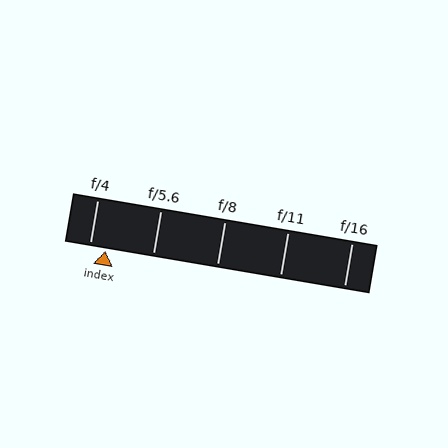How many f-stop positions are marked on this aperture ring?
There are 5 f-stop positions marked.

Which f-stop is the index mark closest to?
The index mark is closest to f/4.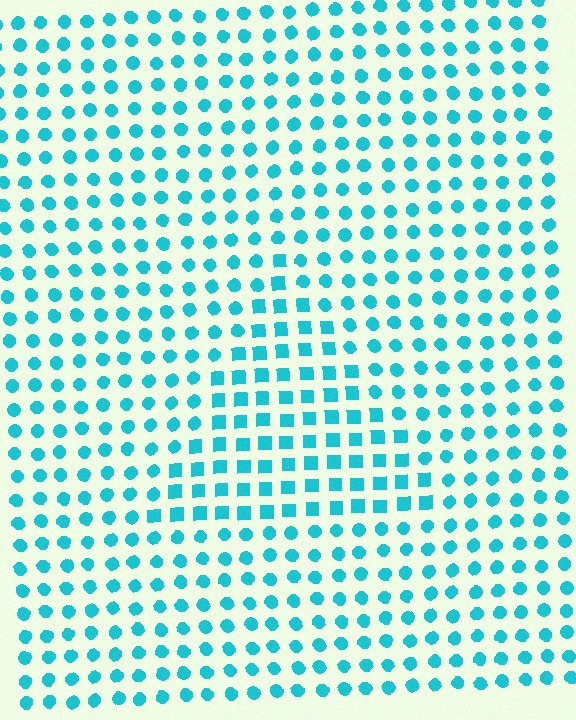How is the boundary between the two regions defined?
The boundary is defined by a change in element shape: squares inside vs. circles outside. All elements share the same color and spacing.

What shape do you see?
I see a triangle.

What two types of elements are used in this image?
The image uses squares inside the triangle region and circles outside it.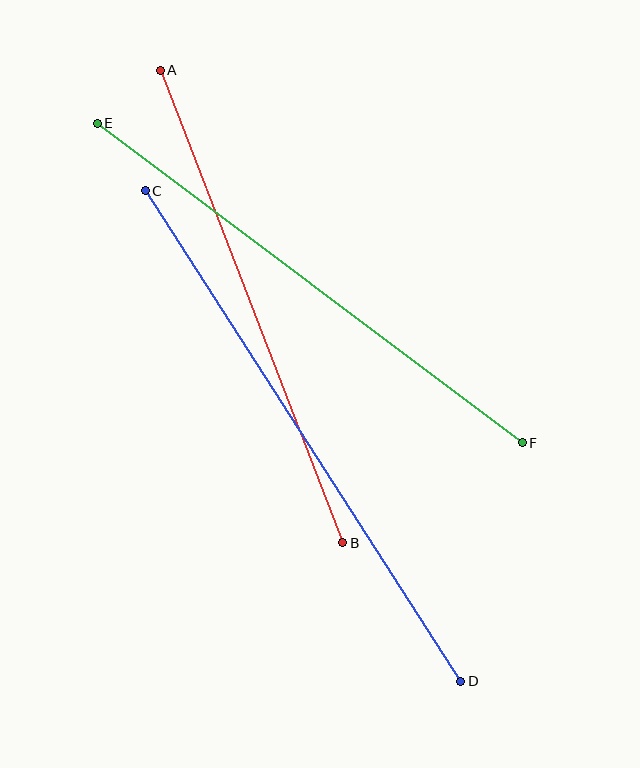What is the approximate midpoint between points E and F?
The midpoint is at approximately (310, 283) pixels.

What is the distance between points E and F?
The distance is approximately 532 pixels.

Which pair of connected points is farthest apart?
Points C and D are farthest apart.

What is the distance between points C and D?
The distance is approximately 583 pixels.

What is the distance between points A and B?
The distance is approximately 506 pixels.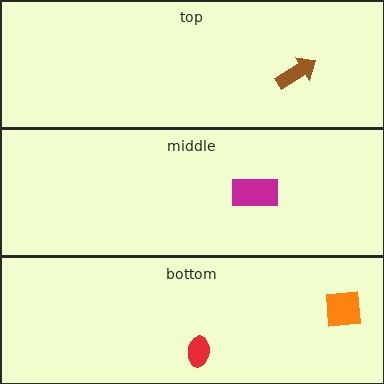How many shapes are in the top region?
1.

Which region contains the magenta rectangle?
The middle region.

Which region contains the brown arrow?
The top region.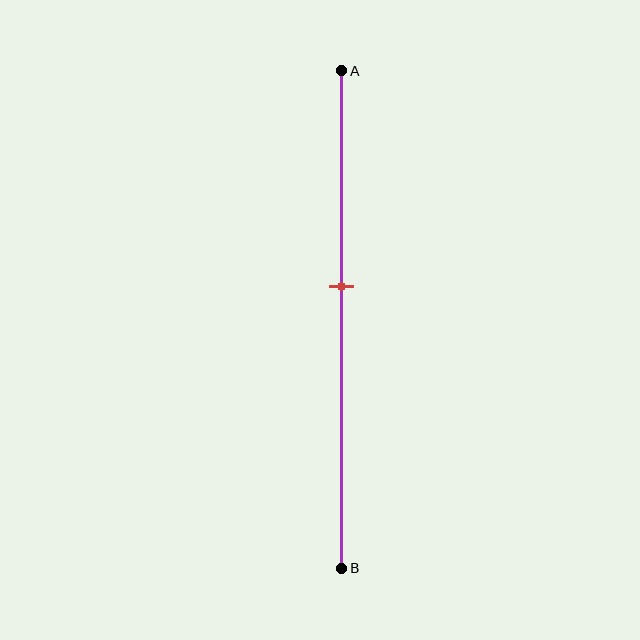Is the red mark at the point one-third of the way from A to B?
No, the mark is at about 45% from A, not at the 33% one-third point.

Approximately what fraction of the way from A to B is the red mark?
The red mark is approximately 45% of the way from A to B.